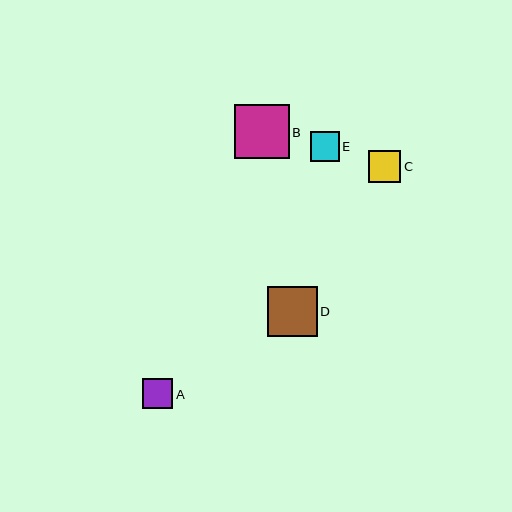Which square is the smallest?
Square E is the smallest with a size of approximately 29 pixels.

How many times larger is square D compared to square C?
Square D is approximately 1.6 times the size of square C.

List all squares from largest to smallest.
From largest to smallest: B, D, C, A, E.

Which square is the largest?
Square B is the largest with a size of approximately 55 pixels.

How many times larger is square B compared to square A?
Square B is approximately 1.8 times the size of square A.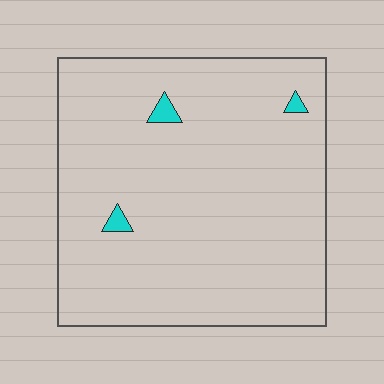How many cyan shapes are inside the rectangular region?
3.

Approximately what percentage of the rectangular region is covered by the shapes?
Approximately 0%.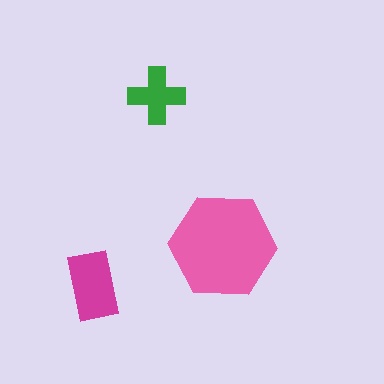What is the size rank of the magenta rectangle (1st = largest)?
2nd.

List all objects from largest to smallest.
The pink hexagon, the magenta rectangle, the green cross.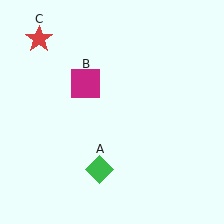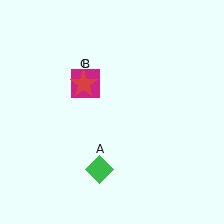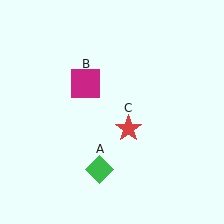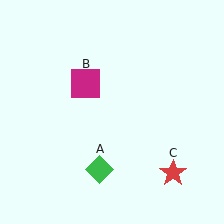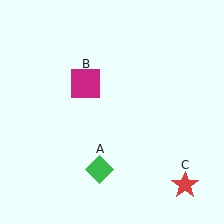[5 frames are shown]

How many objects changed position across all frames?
1 object changed position: red star (object C).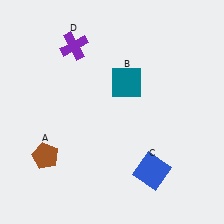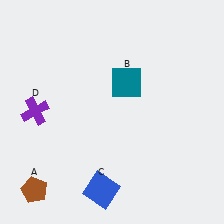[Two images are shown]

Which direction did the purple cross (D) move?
The purple cross (D) moved down.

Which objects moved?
The objects that moved are: the brown pentagon (A), the blue square (C), the purple cross (D).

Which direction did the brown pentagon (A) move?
The brown pentagon (A) moved down.